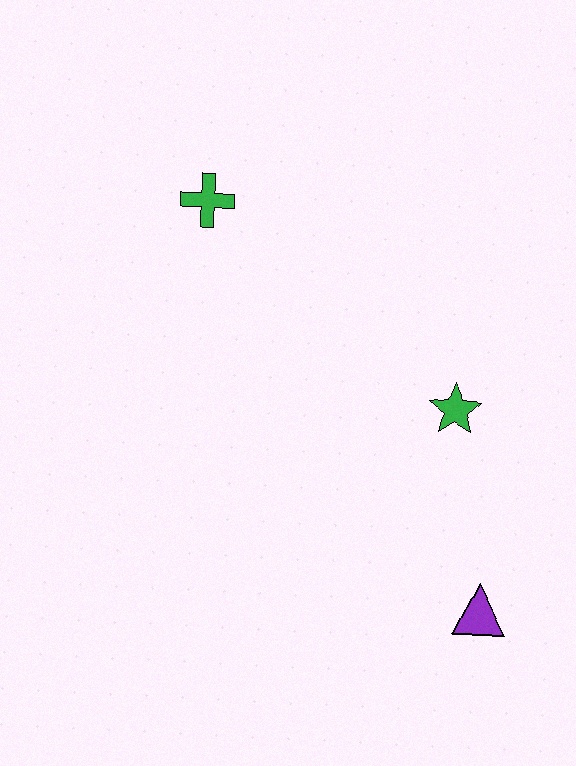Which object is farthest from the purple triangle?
The green cross is farthest from the purple triangle.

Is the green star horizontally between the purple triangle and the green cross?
Yes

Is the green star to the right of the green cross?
Yes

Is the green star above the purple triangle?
Yes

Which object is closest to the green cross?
The green star is closest to the green cross.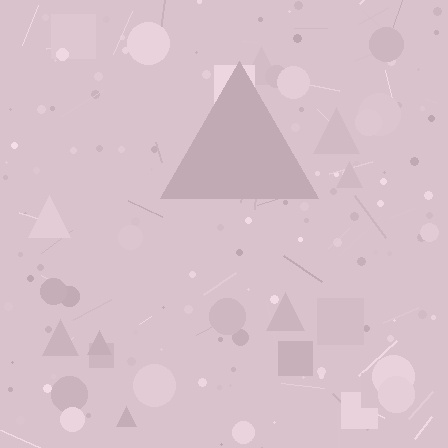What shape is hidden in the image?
A triangle is hidden in the image.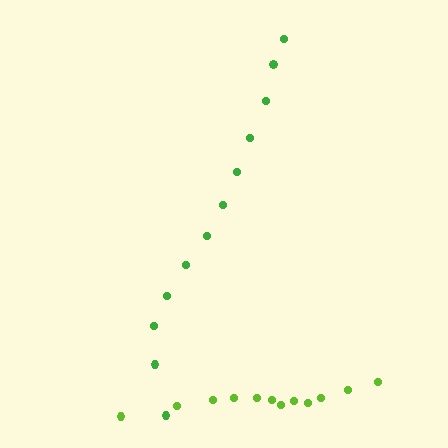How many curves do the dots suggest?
There are 2 distinct paths.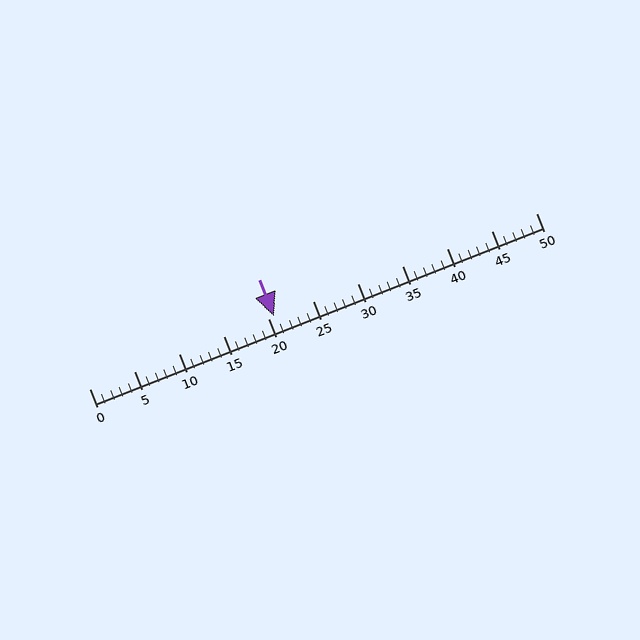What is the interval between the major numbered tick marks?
The major tick marks are spaced 5 units apart.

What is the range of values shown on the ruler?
The ruler shows values from 0 to 50.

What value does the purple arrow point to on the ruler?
The purple arrow points to approximately 21.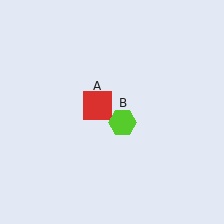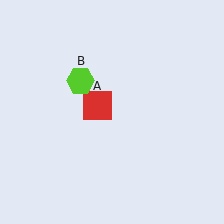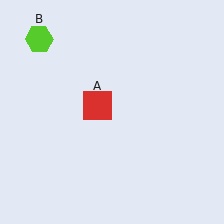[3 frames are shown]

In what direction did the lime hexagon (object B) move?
The lime hexagon (object B) moved up and to the left.